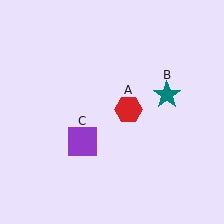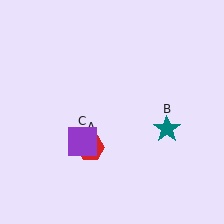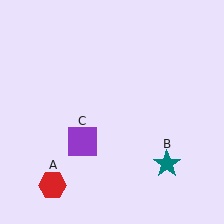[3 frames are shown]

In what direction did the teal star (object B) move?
The teal star (object B) moved down.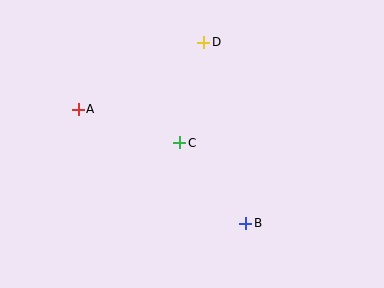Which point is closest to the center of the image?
Point C at (180, 143) is closest to the center.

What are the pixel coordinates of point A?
Point A is at (78, 109).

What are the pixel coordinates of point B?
Point B is at (246, 223).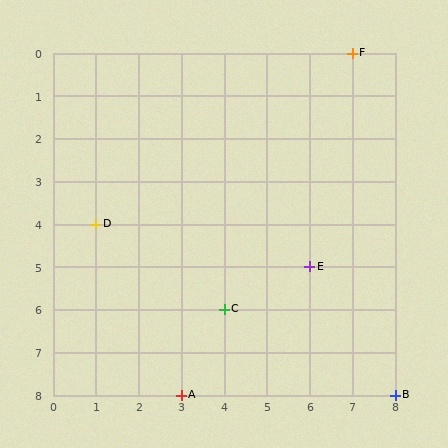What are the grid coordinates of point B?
Point B is at grid coordinates (8, 8).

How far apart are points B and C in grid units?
Points B and C are 4 columns and 2 rows apart (about 4.5 grid units diagonally).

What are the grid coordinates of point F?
Point F is at grid coordinates (7, 0).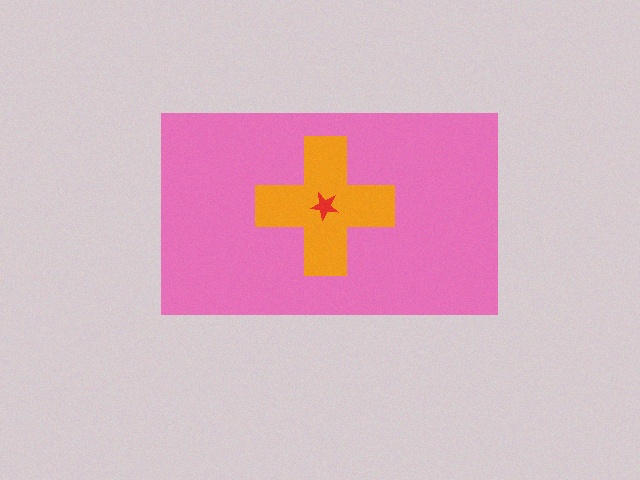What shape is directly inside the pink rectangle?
The orange cross.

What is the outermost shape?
The pink rectangle.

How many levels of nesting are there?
3.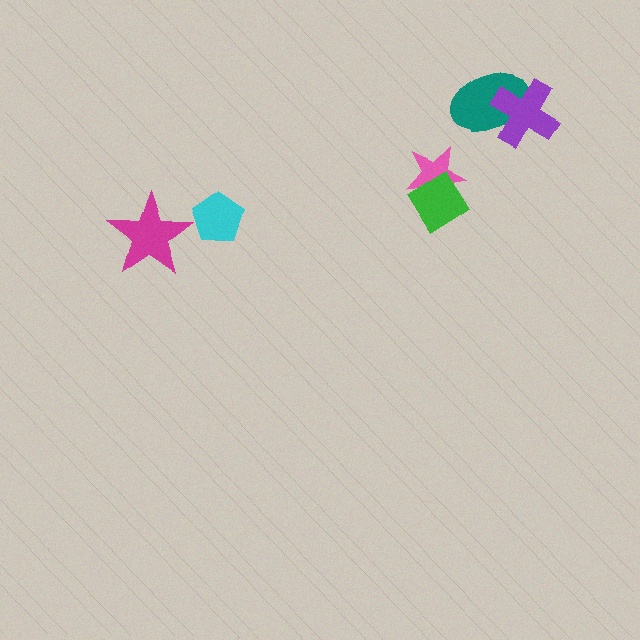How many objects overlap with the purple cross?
1 object overlaps with the purple cross.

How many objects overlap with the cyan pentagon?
0 objects overlap with the cyan pentagon.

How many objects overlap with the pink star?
1 object overlaps with the pink star.